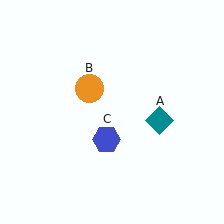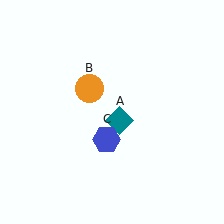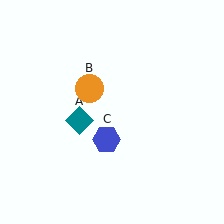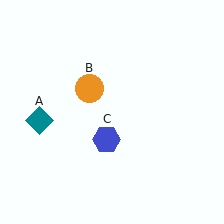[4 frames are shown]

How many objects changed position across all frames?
1 object changed position: teal diamond (object A).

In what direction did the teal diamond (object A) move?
The teal diamond (object A) moved left.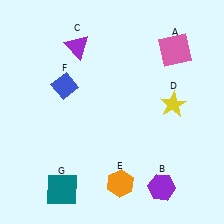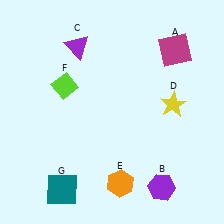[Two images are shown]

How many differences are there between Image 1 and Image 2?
There are 2 differences between the two images.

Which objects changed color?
A changed from pink to magenta. F changed from blue to lime.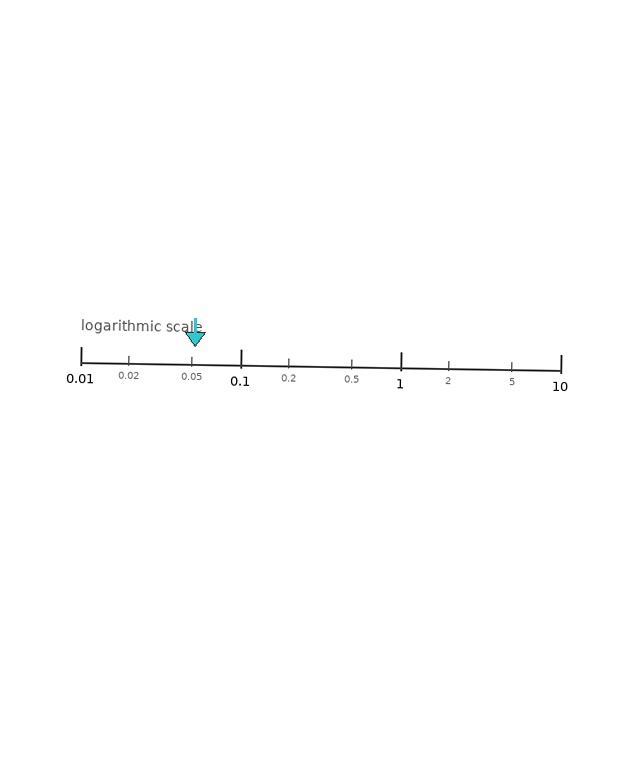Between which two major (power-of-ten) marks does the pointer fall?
The pointer is between 0.01 and 0.1.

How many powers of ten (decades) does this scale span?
The scale spans 3 decades, from 0.01 to 10.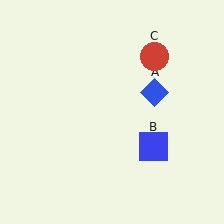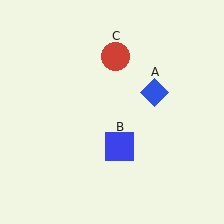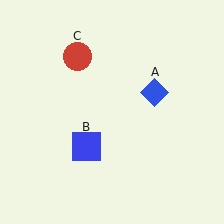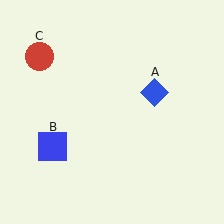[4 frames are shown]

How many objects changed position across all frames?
2 objects changed position: blue square (object B), red circle (object C).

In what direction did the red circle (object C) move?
The red circle (object C) moved left.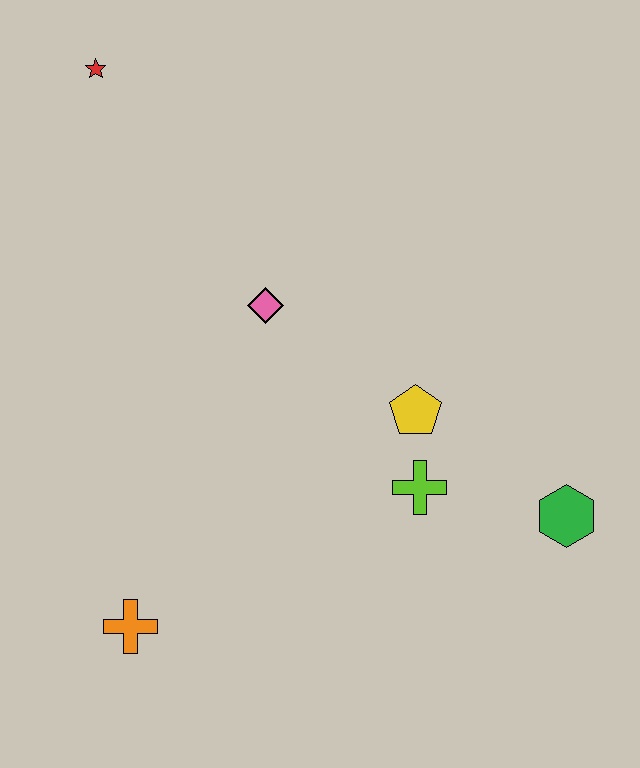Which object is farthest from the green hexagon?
The red star is farthest from the green hexagon.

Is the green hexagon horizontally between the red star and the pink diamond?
No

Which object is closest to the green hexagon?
The lime cross is closest to the green hexagon.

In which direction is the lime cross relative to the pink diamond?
The lime cross is below the pink diamond.